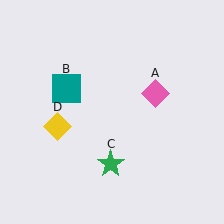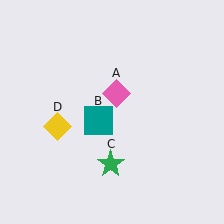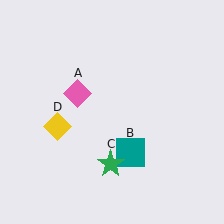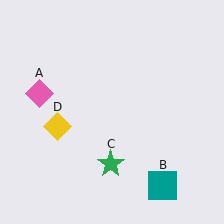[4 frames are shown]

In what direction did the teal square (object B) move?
The teal square (object B) moved down and to the right.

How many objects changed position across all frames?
2 objects changed position: pink diamond (object A), teal square (object B).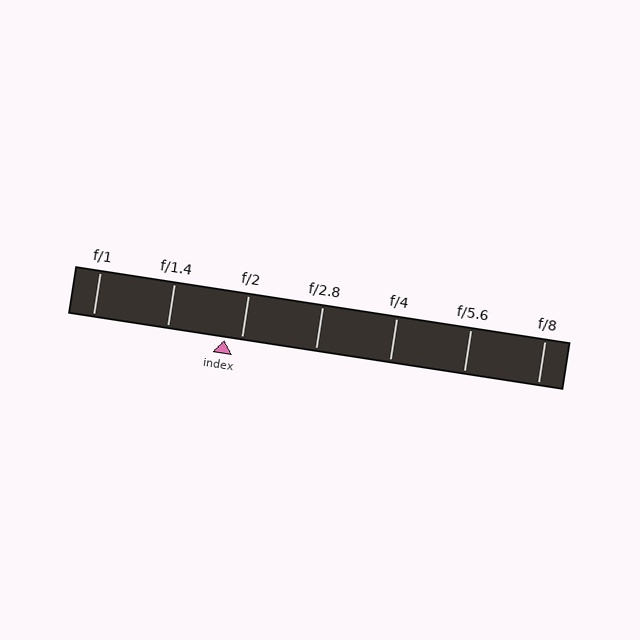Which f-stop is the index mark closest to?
The index mark is closest to f/2.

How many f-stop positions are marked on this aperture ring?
There are 7 f-stop positions marked.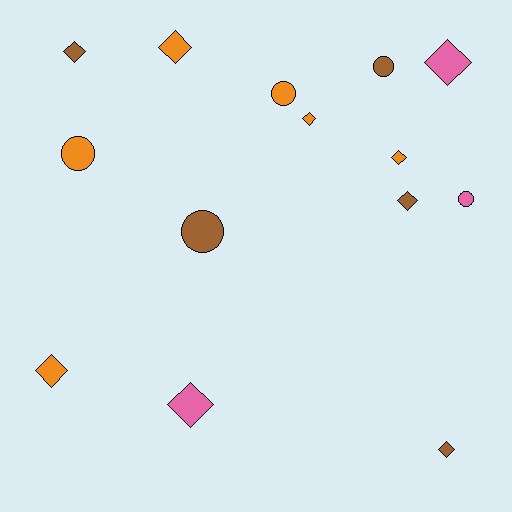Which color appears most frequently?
Orange, with 6 objects.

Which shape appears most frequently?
Diamond, with 9 objects.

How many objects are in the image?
There are 14 objects.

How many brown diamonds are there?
There are 3 brown diamonds.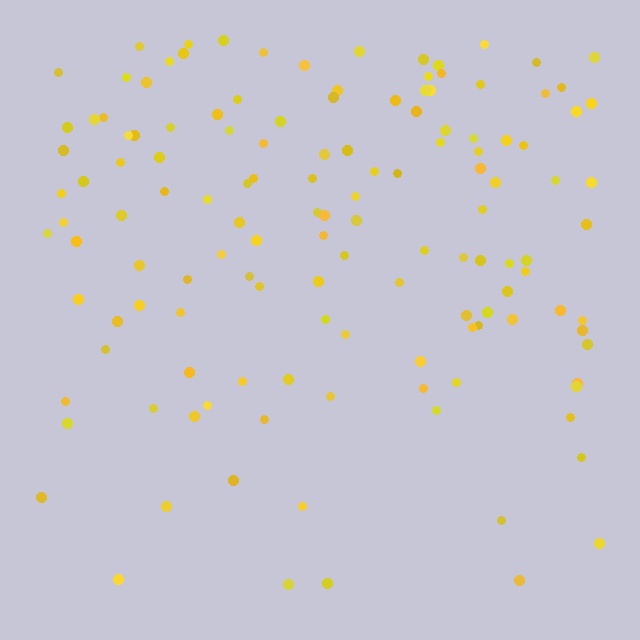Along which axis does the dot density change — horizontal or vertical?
Vertical.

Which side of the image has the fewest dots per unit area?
The bottom.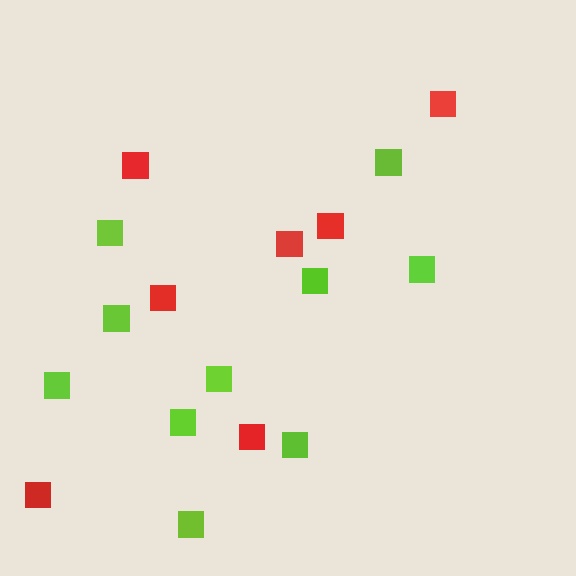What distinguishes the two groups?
There are 2 groups: one group of red squares (7) and one group of lime squares (10).